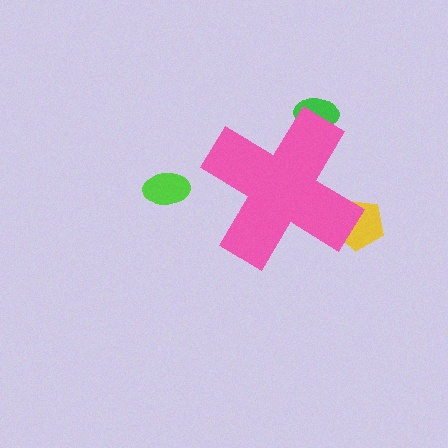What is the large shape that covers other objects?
A pink cross.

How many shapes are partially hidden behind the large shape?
2 shapes are partially hidden.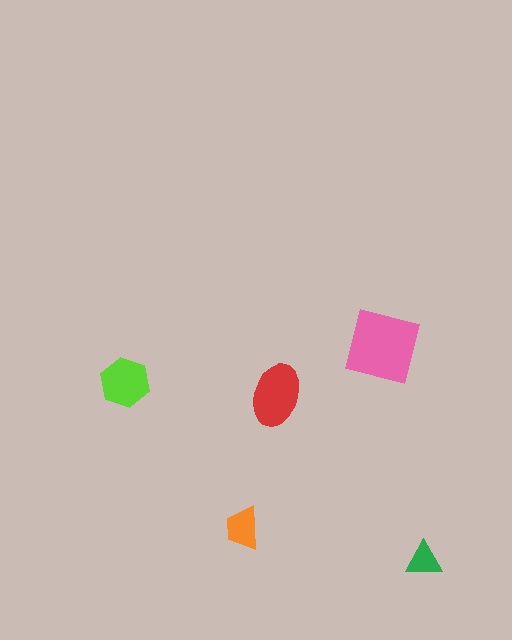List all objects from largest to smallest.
The pink square, the red ellipse, the lime hexagon, the orange trapezoid, the green triangle.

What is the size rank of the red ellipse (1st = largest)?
2nd.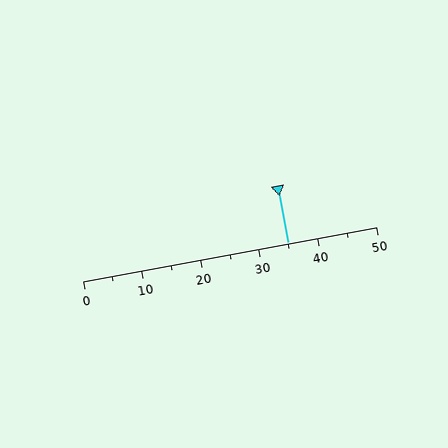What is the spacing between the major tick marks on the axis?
The major ticks are spaced 10 apart.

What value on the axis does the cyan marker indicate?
The marker indicates approximately 35.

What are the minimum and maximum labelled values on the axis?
The axis runs from 0 to 50.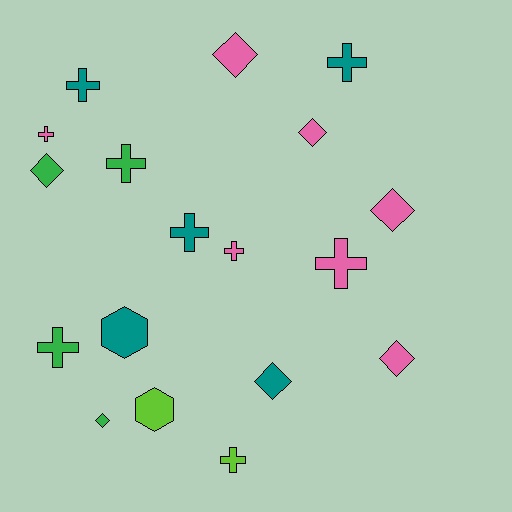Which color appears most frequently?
Pink, with 7 objects.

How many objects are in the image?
There are 18 objects.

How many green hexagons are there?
There are no green hexagons.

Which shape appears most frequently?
Cross, with 9 objects.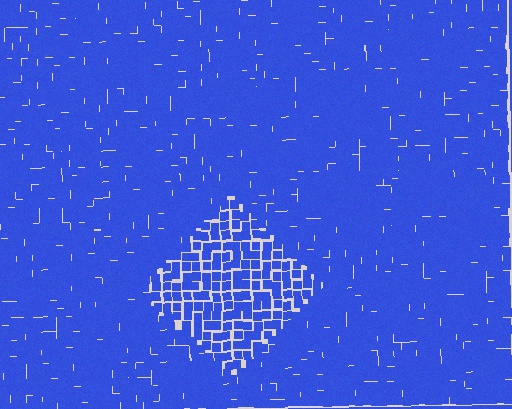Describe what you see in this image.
The image contains small blue elements arranged at two different densities. A diamond-shaped region is visible where the elements are less densely packed than the surrounding area.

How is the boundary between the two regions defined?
The boundary is defined by a change in element density (approximately 1.6x ratio). All elements are the same color, size, and shape.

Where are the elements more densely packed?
The elements are more densely packed outside the diamond boundary.